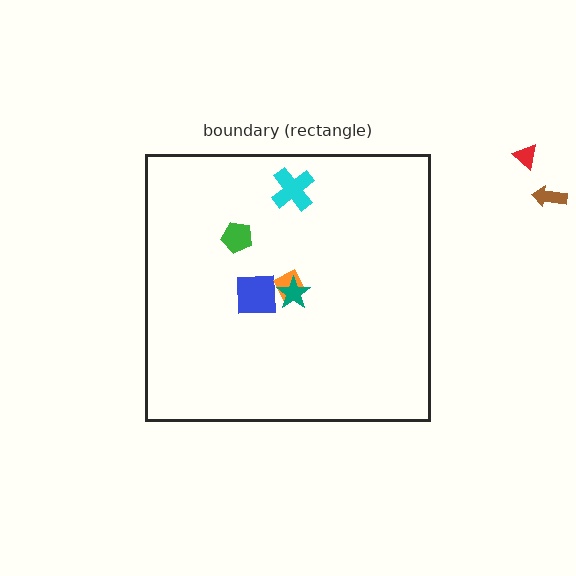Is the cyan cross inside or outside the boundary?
Inside.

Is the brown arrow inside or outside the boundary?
Outside.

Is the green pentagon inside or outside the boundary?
Inside.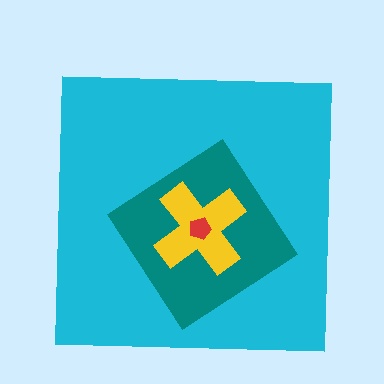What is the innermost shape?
The red pentagon.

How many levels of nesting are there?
4.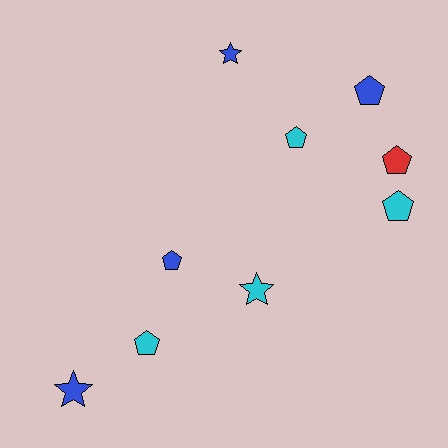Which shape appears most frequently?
Pentagon, with 6 objects.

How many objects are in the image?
There are 9 objects.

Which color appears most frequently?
Cyan, with 4 objects.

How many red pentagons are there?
There is 1 red pentagon.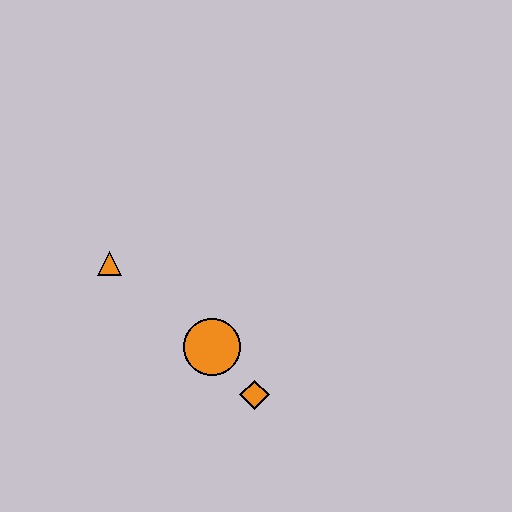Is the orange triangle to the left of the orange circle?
Yes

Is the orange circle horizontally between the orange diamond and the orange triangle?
Yes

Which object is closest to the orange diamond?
The orange circle is closest to the orange diamond.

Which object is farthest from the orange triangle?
The orange diamond is farthest from the orange triangle.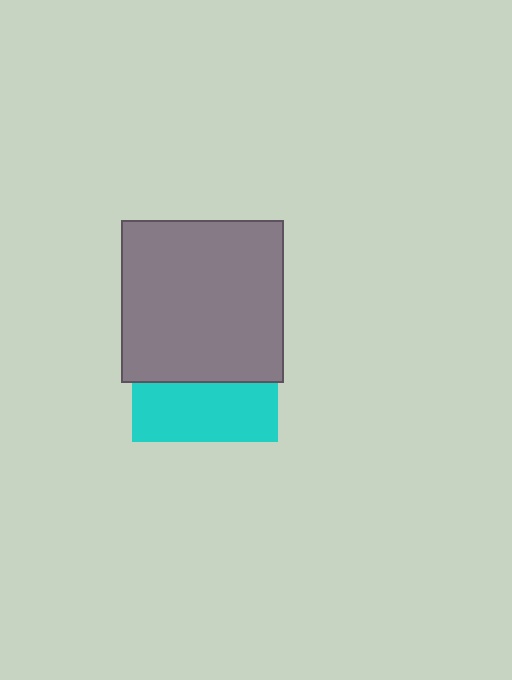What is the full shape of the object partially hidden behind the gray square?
The partially hidden object is a cyan square.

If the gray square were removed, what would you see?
You would see the complete cyan square.